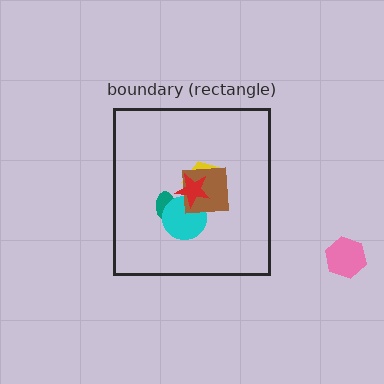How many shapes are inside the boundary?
5 inside, 1 outside.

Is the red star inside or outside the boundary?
Inside.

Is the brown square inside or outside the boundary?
Inside.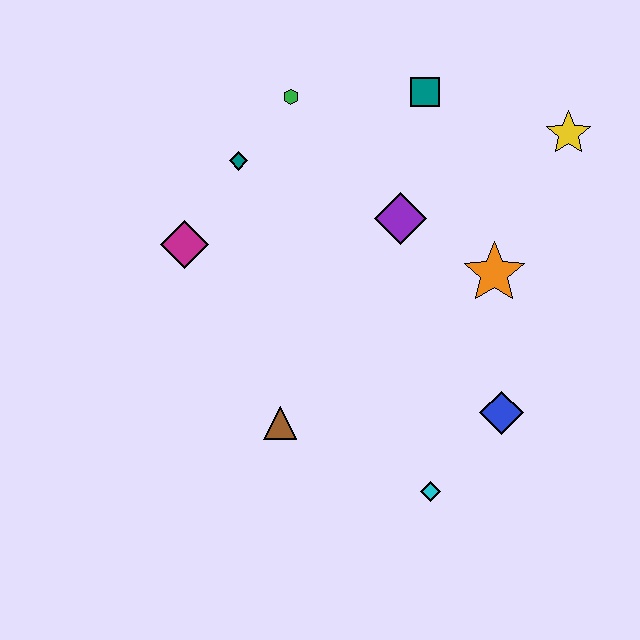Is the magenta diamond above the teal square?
No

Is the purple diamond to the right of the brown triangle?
Yes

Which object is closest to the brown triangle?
The cyan diamond is closest to the brown triangle.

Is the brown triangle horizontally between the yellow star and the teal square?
No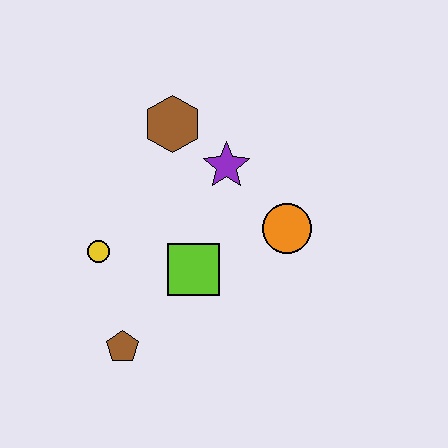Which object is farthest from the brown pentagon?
The brown hexagon is farthest from the brown pentagon.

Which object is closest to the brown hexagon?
The purple star is closest to the brown hexagon.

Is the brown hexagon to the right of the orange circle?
No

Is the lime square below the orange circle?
Yes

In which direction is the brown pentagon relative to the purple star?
The brown pentagon is below the purple star.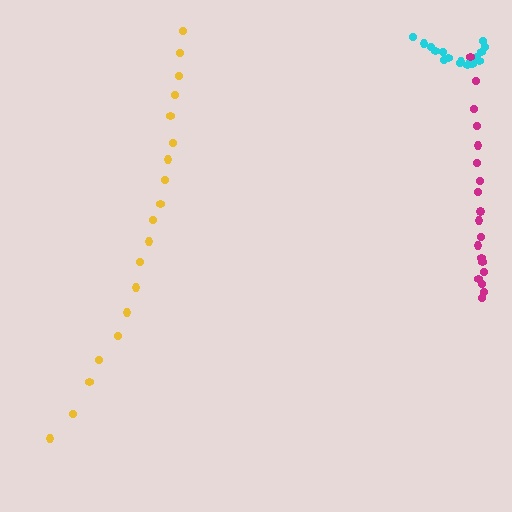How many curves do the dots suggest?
There are 3 distinct paths.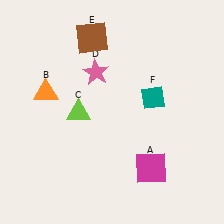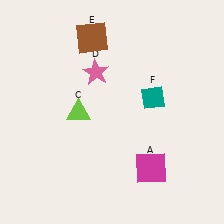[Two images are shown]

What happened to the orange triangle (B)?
The orange triangle (B) was removed in Image 2. It was in the top-left area of Image 1.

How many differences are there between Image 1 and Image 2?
There is 1 difference between the two images.